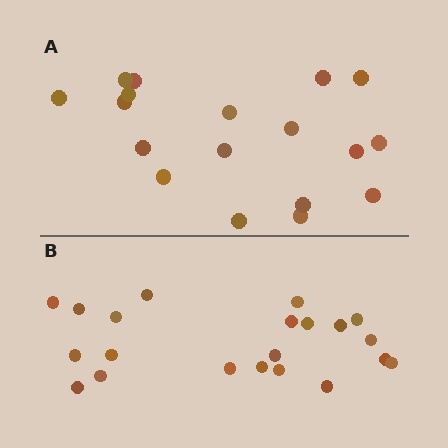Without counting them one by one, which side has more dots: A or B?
Region B (the bottom region) has more dots.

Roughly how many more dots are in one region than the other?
Region B has just a few more — roughly 2 or 3 more dots than region A.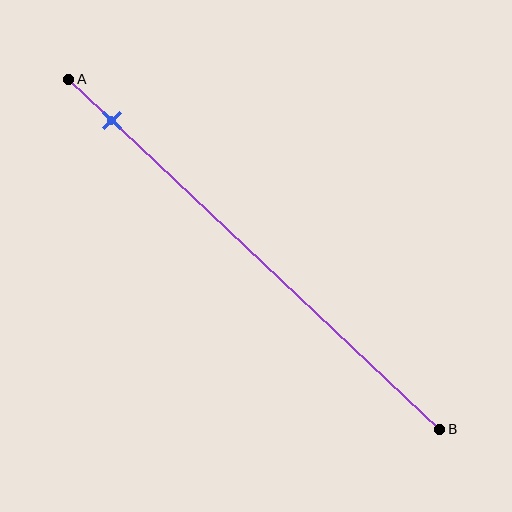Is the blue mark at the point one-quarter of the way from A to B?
No, the mark is at about 10% from A, not at the 25% one-quarter point.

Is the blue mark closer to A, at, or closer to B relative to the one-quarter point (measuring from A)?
The blue mark is closer to point A than the one-quarter point of segment AB.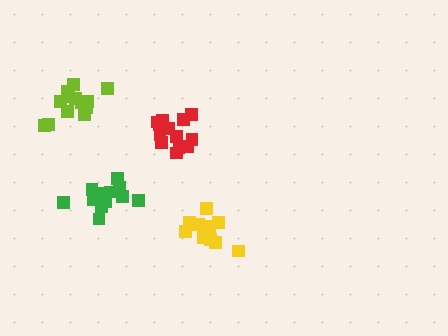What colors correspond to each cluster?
The clusters are colored: green, red, lime, yellow.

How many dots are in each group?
Group 1: 12 dots, Group 2: 14 dots, Group 3: 13 dots, Group 4: 10 dots (49 total).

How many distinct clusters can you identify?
There are 4 distinct clusters.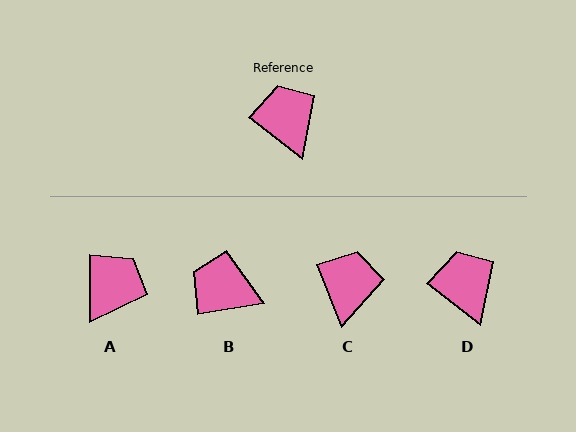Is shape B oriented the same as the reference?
No, it is off by about 47 degrees.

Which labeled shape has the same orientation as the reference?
D.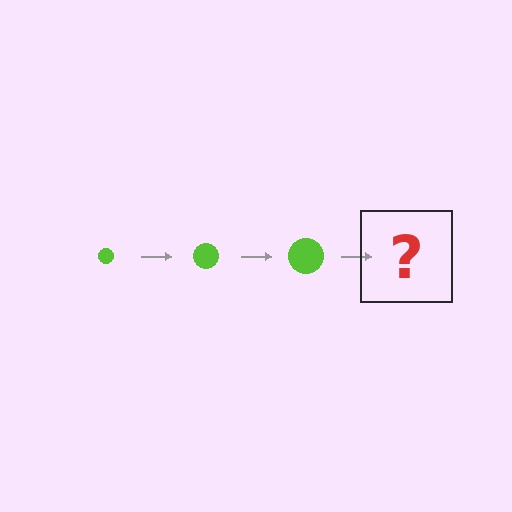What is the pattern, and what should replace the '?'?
The pattern is that the circle gets progressively larger each step. The '?' should be a lime circle, larger than the previous one.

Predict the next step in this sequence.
The next step is a lime circle, larger than the previous one.